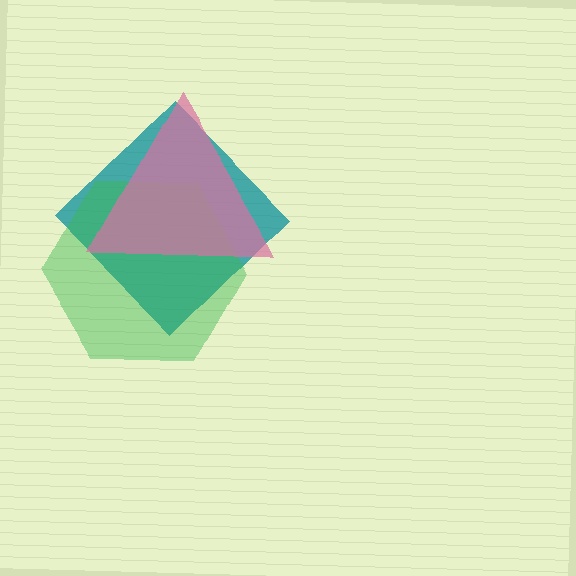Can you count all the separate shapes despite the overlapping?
Yes, there are 3 separate shapes.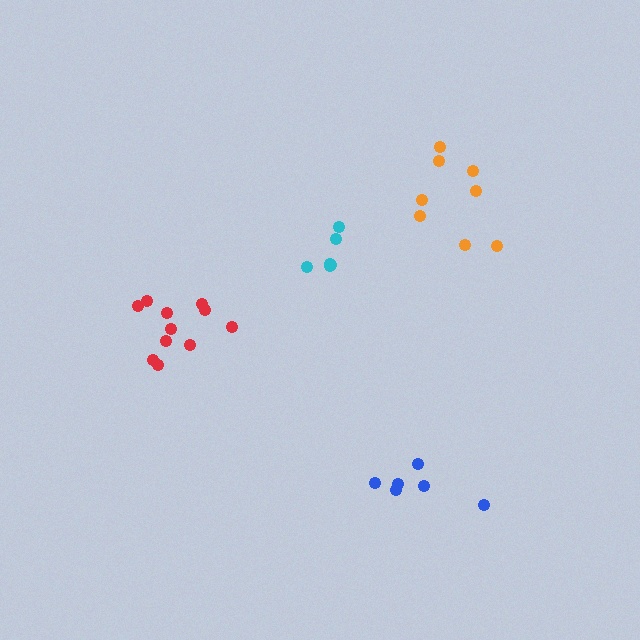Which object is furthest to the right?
The orange cluster is rightmost.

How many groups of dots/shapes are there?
There are 4 groups.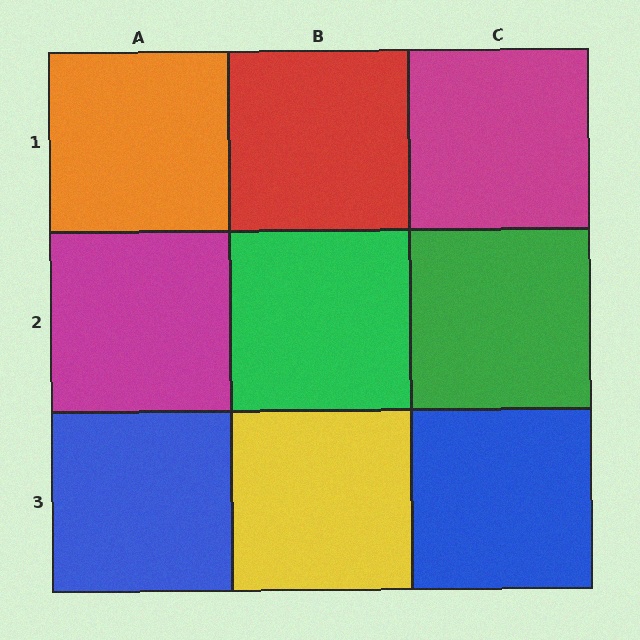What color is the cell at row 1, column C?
Magenta.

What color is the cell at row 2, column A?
Magenta.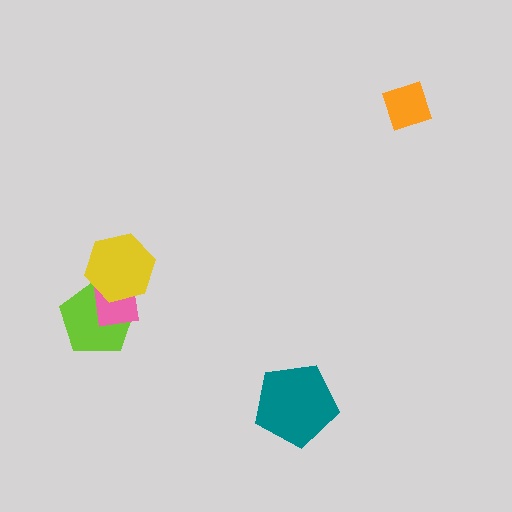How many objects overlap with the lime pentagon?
2 objects overlap with the lime pentagon.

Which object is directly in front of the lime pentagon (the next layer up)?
The pink square is directly in front of the lime pentagon.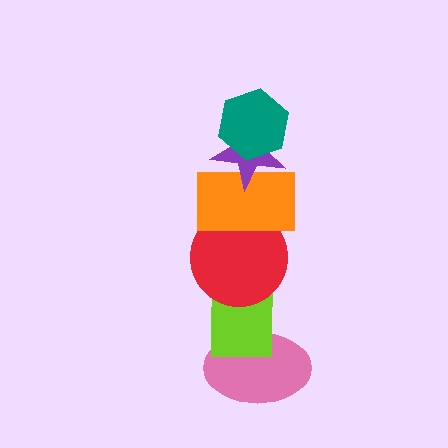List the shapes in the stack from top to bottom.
From top to bottom: the teal hexagon, the purple star, the orange rectangle, the red circle, the lime rectangle, the pink ellipse.